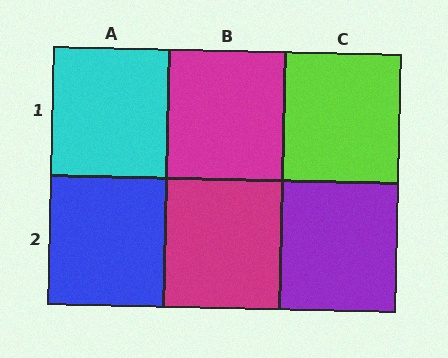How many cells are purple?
1 cell is purple.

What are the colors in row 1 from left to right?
Cyan, magenta, lime.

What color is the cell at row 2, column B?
Magenta.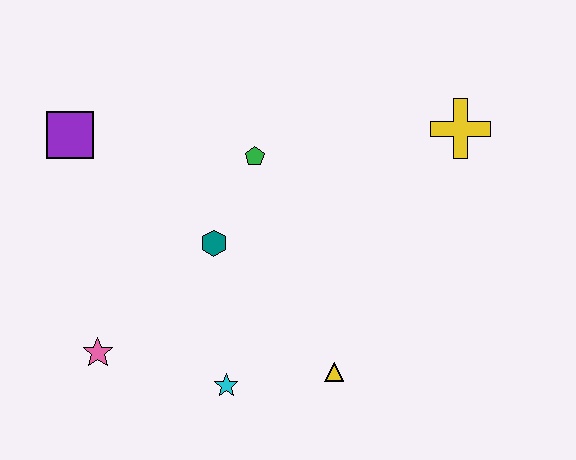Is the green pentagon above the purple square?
No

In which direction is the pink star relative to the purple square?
The pink star is below the purple square.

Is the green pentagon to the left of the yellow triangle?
Yes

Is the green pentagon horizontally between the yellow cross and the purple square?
Yes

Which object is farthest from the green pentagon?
The pink star is farthest from the green pentagon.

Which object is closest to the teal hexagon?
The green pentagon is closest to the teal hexagon.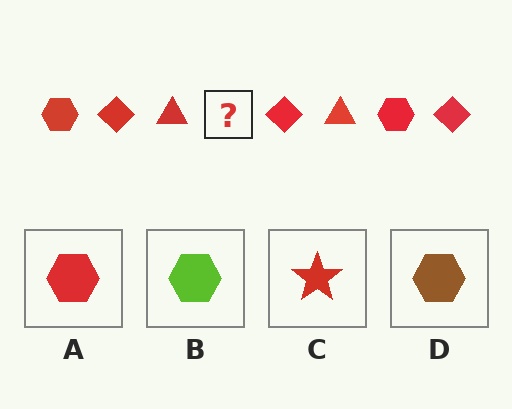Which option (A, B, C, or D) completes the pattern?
A.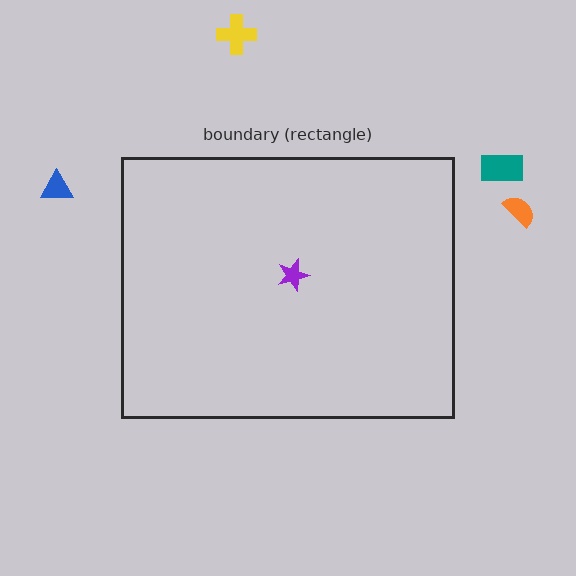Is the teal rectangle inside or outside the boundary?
Outside.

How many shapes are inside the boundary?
1 inside, 4 outside.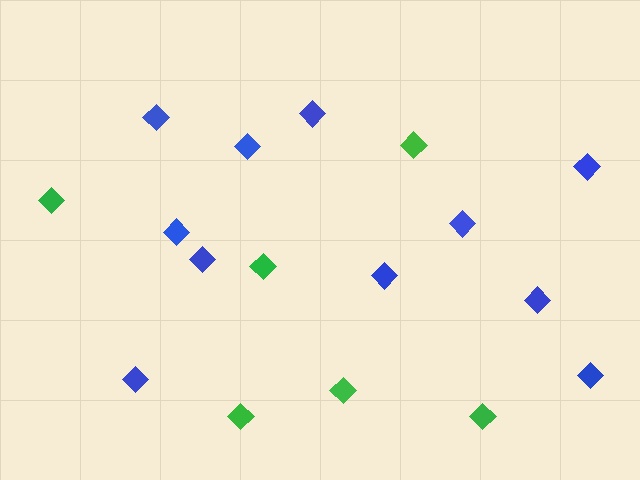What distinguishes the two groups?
There are 2 groups: one group of blue diamonds (11) and one group of green diamonds (6).